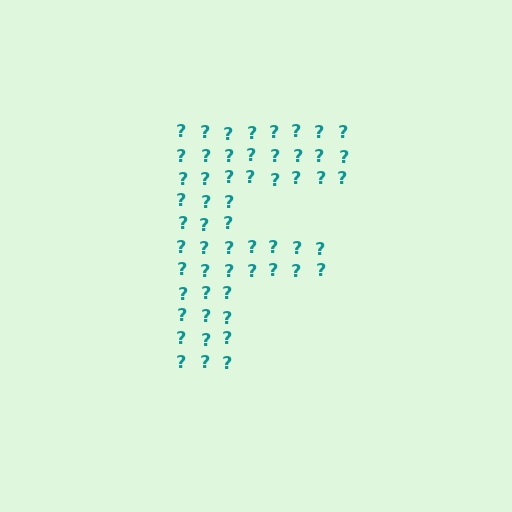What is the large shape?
The large shape is the letter F.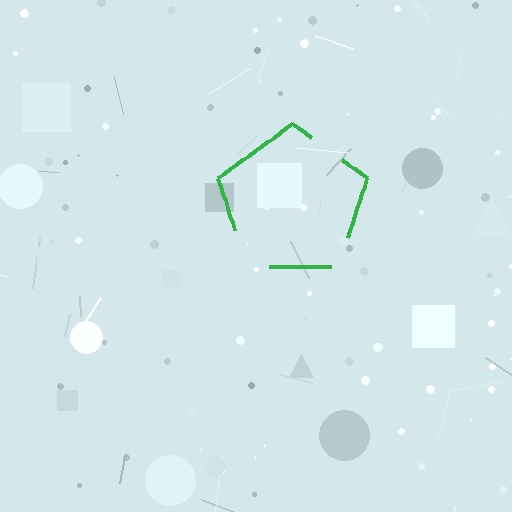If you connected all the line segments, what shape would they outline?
They would outline a pentagon.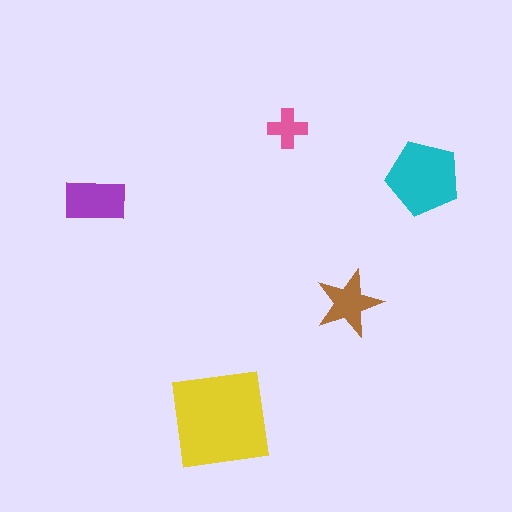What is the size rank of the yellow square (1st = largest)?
1st.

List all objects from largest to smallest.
The yellow square, the cyan pentagon, the purple rectangle, the brown star, the pink cross.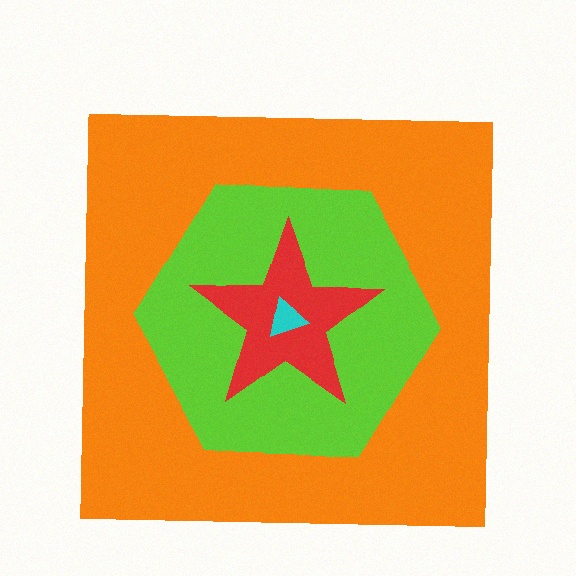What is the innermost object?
The cyan triangle.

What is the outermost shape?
The orange square.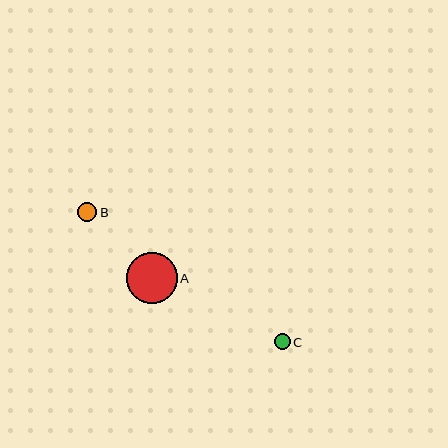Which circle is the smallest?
Circle C is the smallest with a size of approximately 16 pixels.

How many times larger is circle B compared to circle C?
Circle B is approximately 1.2 times the size of circle C.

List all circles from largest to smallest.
From largest to smallest: A, B, C.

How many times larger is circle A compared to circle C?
Circle A is approximately 3.2 times the size of circle C.